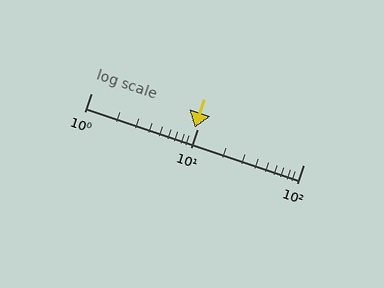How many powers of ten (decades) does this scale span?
The scale spans 2 decades, from 1 to 100.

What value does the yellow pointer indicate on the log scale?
The pointer indicates approximately 9.5.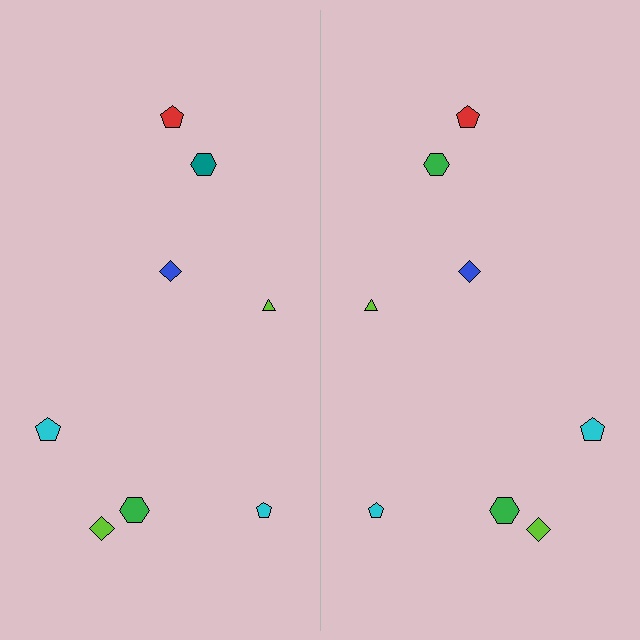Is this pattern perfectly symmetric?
No, the pattern is not perfectly symmetric. The green hexagon on the right side breaks the symmetry — its mirror counterpart is teal.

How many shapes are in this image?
There are 16 shapes in this image.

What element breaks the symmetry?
The green hexagon on the right side breaks the symmetry — its mirror counterpart is teal.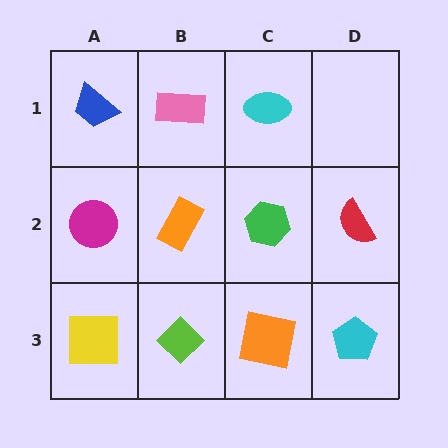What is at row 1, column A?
A blue trapezoid.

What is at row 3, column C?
An orange square.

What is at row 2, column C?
A green hexagon.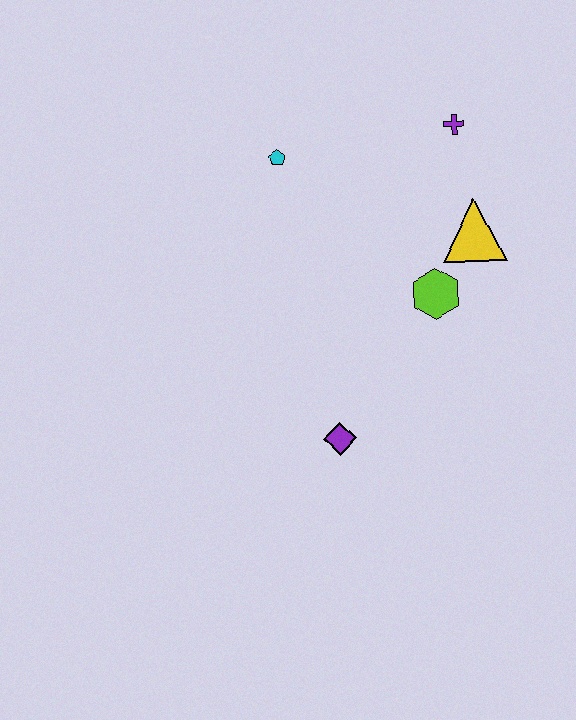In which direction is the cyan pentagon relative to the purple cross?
The cyan pentagon is to the left of the purple cross.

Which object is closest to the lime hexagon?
The yellow triangle is closest to the lime hexagon.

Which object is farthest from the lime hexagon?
The cyan pentagon is farthest from the lime hexagon.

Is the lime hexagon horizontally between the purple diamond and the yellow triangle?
Yes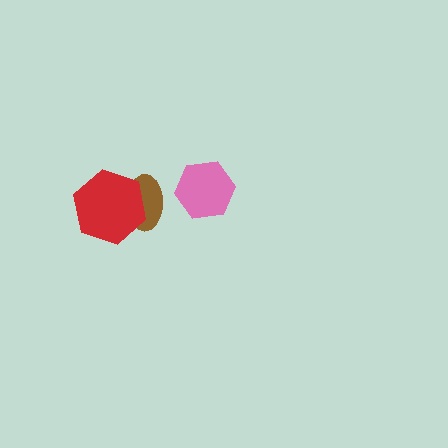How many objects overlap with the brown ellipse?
1 object overlaps with the brown ellipse.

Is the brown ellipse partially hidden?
Yes, it is partially covered by another shape.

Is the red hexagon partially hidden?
No, no other shape covers it.